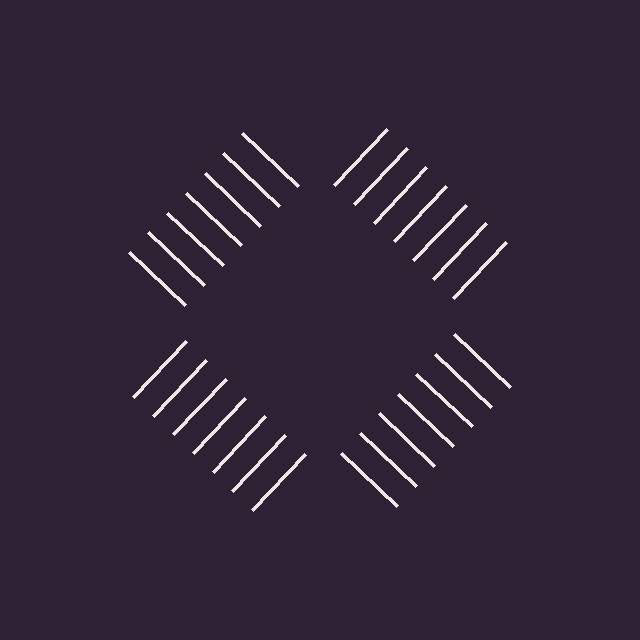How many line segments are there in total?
28 — 7 along each of the 4 edges.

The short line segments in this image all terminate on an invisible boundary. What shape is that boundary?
An illusory square — the line segments terminate on its edges but no continuous stroke is drawn.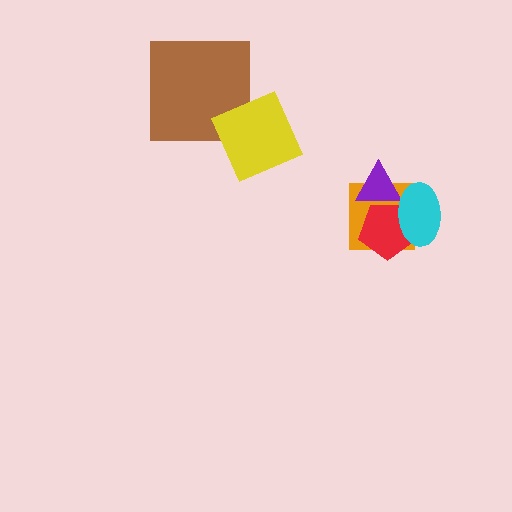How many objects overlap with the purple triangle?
3 objects overlap with the purple triangle.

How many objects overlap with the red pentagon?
3 objects overlap with the red pentagon.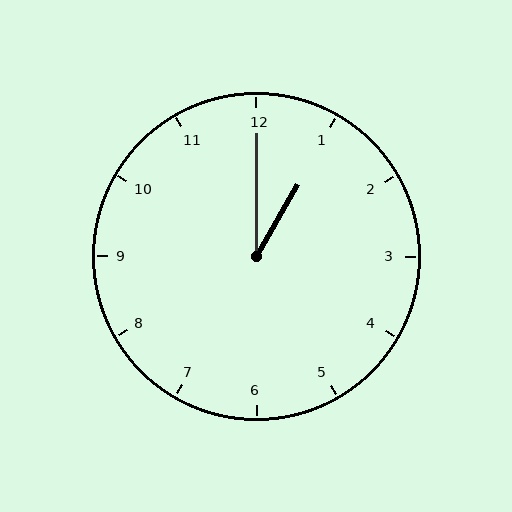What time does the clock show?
1:00.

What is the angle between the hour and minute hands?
Approximately 30 degrees.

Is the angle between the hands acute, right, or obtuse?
It is acute.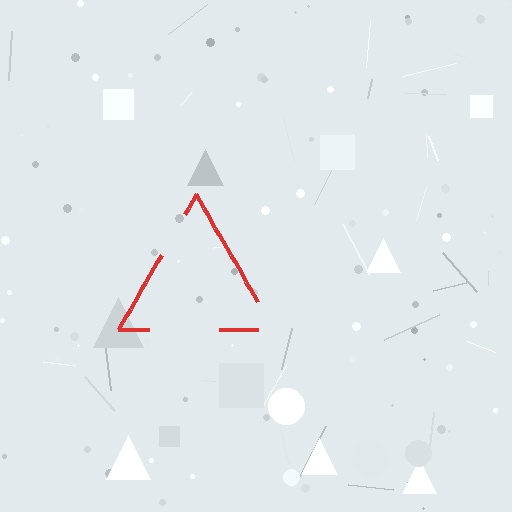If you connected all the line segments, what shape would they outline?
They would outline a triangle.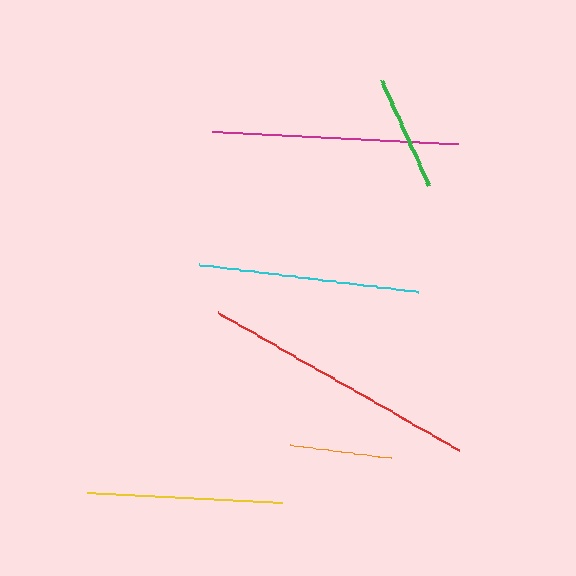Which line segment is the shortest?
The orange line is the shortest at approximately 103 pixels.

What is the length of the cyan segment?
The cyan segment is approximately 220 pixels long.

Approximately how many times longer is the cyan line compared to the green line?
The cyan line is approximately 1.9 times the length of the green line.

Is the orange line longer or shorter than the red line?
The red line is longer than the orange line.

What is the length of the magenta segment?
The magenta segment is approximately 246 pixels long.